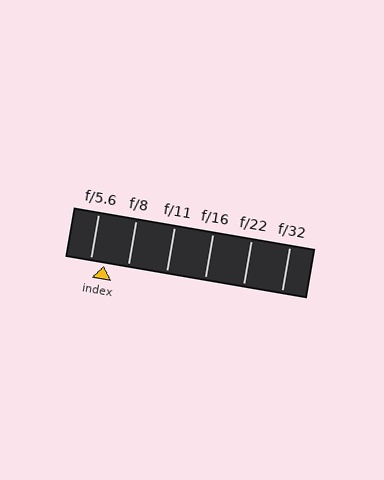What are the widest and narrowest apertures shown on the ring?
The widest aperture shown is f/5.6 and the narrowest is f/32.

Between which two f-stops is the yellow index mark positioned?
The index mark is between f/5.6 and f/8.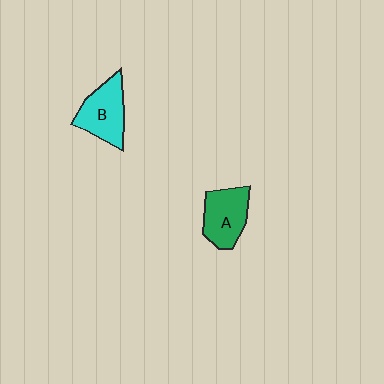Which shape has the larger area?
Shape B (cyan).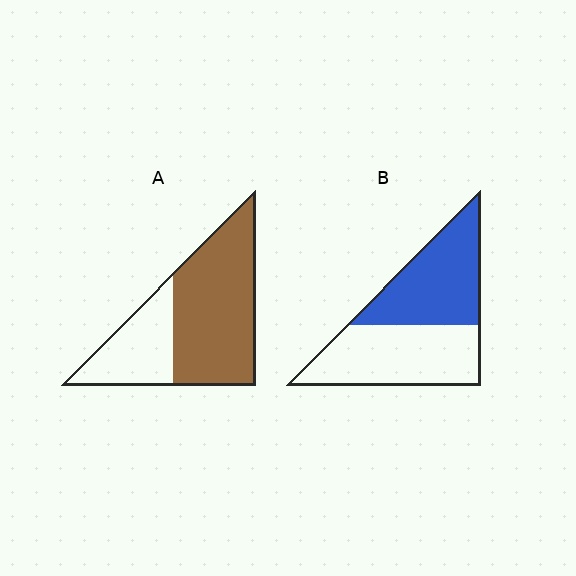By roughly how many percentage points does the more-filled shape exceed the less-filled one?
By roughly 20 percentage points (A over B).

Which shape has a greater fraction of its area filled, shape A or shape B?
Shape A.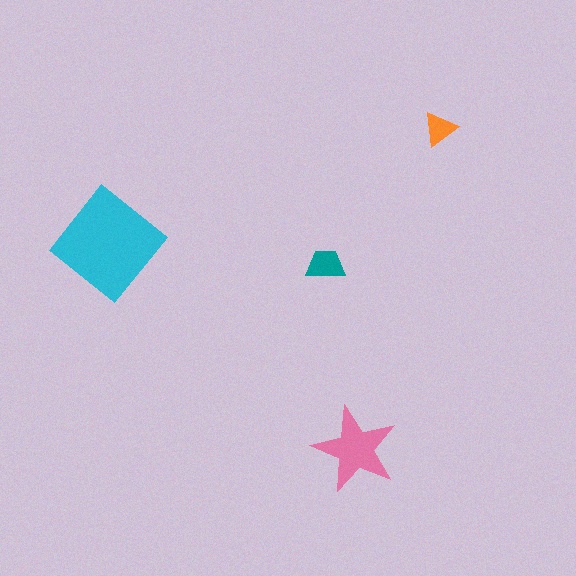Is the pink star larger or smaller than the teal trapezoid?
Larger.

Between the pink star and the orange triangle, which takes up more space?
The pink star.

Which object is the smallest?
The orange triangle.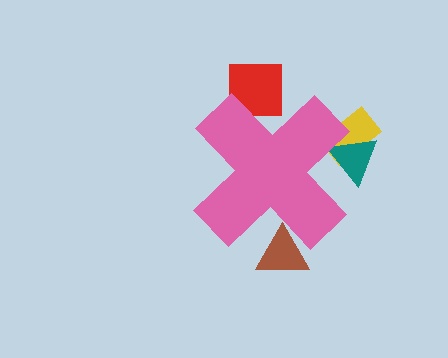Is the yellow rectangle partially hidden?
Yes, the yellow rectangle is partially hidden behind the pink cross.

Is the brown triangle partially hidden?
Yes, the brown triangle is partially hidden behind the pink cross.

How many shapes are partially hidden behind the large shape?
4 shapes are partially hidden.